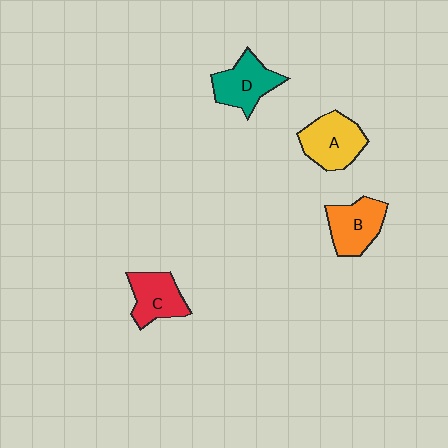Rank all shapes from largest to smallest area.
From largest to smallest: A (yellow), B (orange), D (teal), C (red).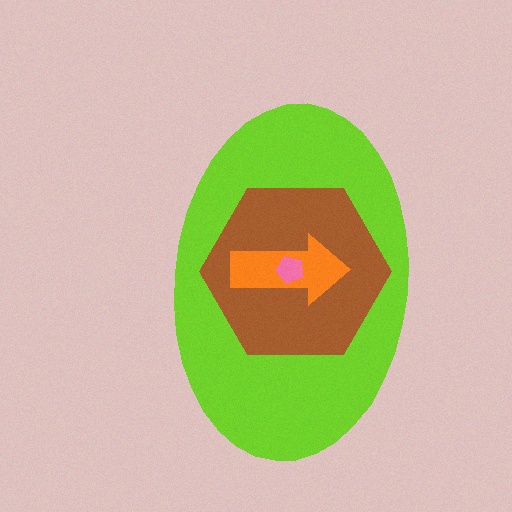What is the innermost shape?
The pink pentagon.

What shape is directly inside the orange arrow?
The pink pentagon.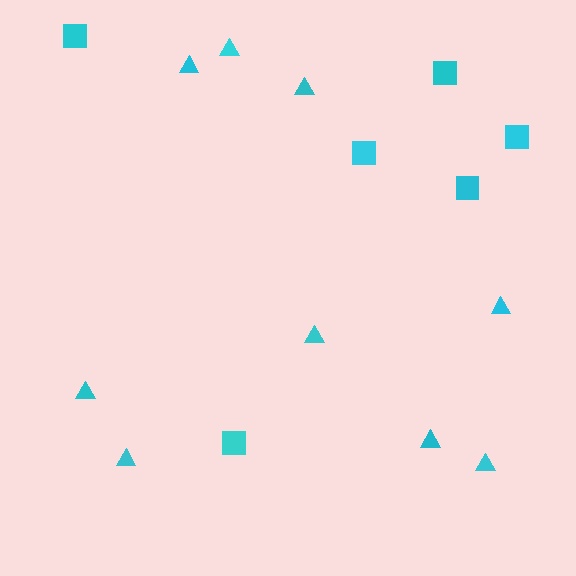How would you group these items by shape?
There are 2 groups: one group of squares (6) and one group of triangles (9).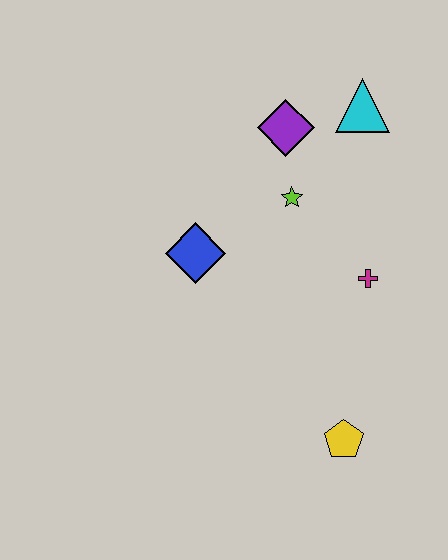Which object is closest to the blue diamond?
The lime star is closest to the blue diamond.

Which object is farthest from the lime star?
The yellow pentagon is farthest from the lime star.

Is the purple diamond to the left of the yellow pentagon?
Yes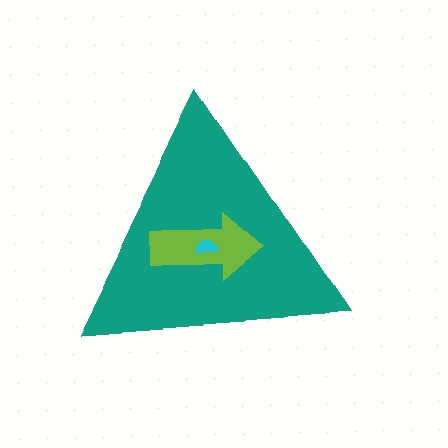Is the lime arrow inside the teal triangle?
Yes.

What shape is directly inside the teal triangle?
The lime arrow.